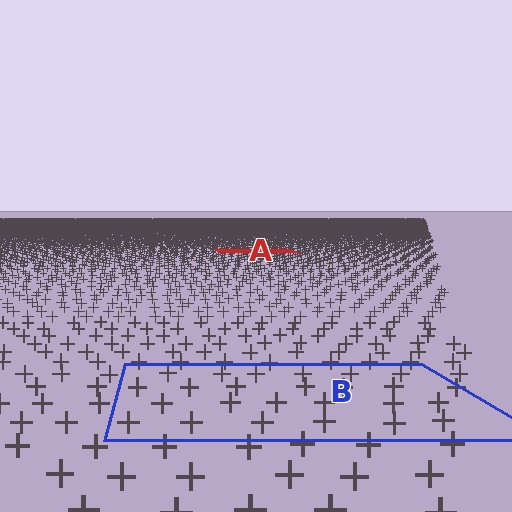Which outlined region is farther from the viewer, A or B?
Region A is farther from the viewer — the texture elements inside it appear smaller and more densely packed.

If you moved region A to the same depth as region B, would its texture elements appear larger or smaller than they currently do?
They would appear larger. At a closer depth, the same texture elements are projected at a bigger on-screen size.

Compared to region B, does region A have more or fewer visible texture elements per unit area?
Region A has more texture elements per unit area — they are packed more densely because it is farther away.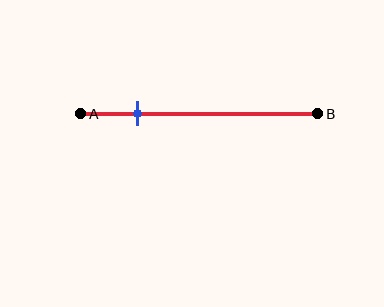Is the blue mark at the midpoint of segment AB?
No, the mark is at about 25% from A, not at the 50% midpoint.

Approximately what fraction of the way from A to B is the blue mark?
The blue mark is approximately 25% of the way from A to B.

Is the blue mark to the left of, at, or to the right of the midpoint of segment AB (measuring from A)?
The blue mark is to the left of the midpoint of segment AB.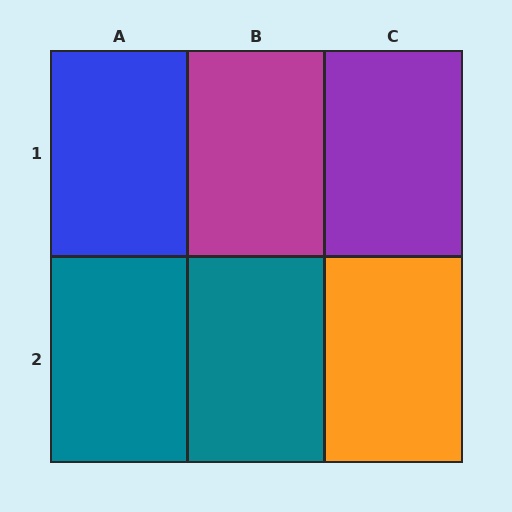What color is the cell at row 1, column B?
Magenta.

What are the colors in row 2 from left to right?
Teal, teal, orange.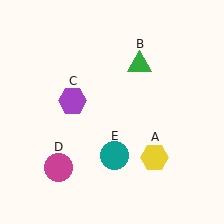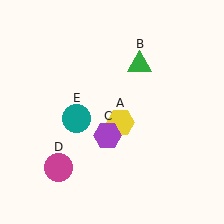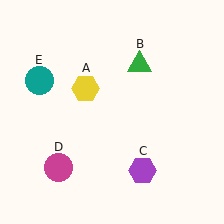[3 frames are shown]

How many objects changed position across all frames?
3 objects changed position: yellow hexagon (object A), purple hexagon (object C), teal circle (object E).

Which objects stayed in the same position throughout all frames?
Green triangle (object B) and magenta circle (object D) remained stationary.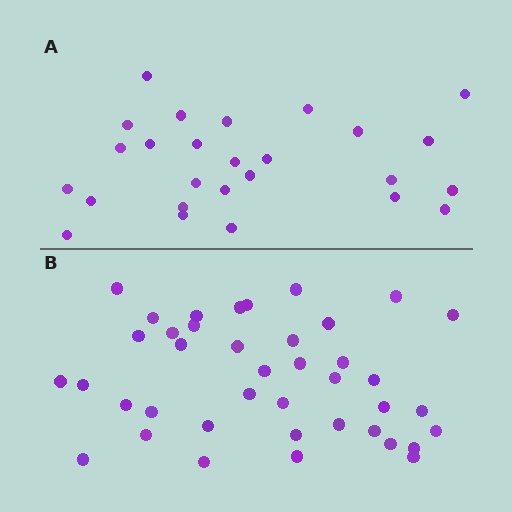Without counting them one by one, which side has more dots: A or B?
Region B (the bottom region) has more dots.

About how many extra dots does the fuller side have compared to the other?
Region B has approximately 15 more dots than region A.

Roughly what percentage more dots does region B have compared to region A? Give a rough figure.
About 55% more.